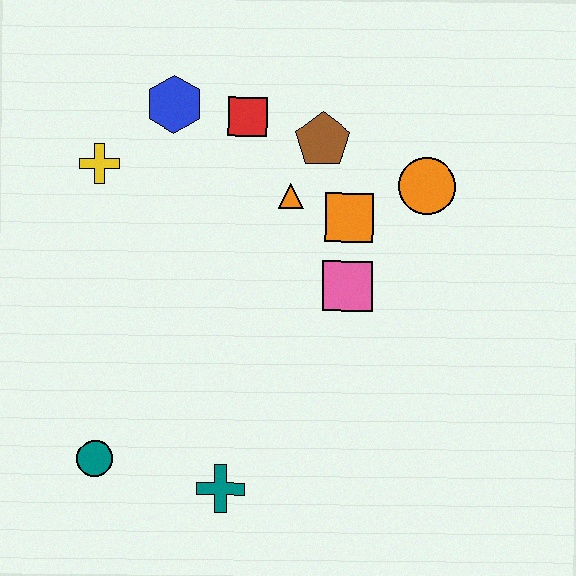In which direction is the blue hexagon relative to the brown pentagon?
The blue hexagon is to the left of the brown pentagon.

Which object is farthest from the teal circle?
The orange circle is farthest from the teal circle.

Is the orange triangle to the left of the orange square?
Yes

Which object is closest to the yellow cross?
The blue hexagon is closest to the yellow cross.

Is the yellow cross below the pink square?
No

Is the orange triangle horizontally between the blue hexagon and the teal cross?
No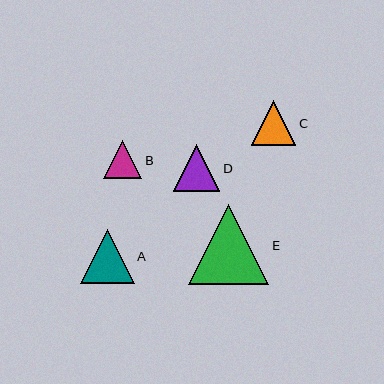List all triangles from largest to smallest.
From largest to smallest: E, A, D, C, B.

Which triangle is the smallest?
Triangle B is the smallest with a size of approximately 38 pixels.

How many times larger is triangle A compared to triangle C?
Triangle A is approximately 1.2 times the size of triangle C.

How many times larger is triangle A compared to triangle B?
Triangle A is approximately 1.4 times the size of triangle B.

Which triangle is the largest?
Triangle E is the largest with a size of approximately 80 pixels.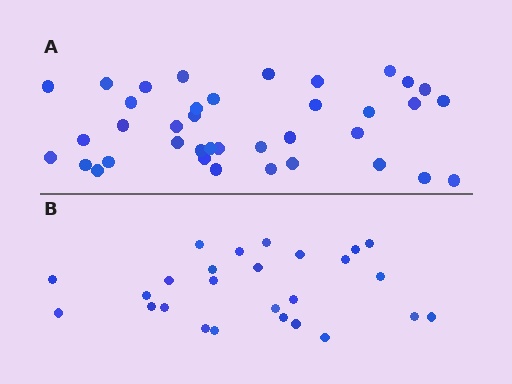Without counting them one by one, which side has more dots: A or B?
Region A (the top region) has more dots.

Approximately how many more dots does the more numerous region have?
Region A has roughly 12 or so more dots than region B.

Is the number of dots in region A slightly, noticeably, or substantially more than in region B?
Region A has substantially more. The ratio is roughly 1.5 to 1.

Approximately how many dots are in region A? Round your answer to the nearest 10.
About 40 dots. (The exact count is 38, which rounds to 40.)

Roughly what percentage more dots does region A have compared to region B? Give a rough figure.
About 45% more.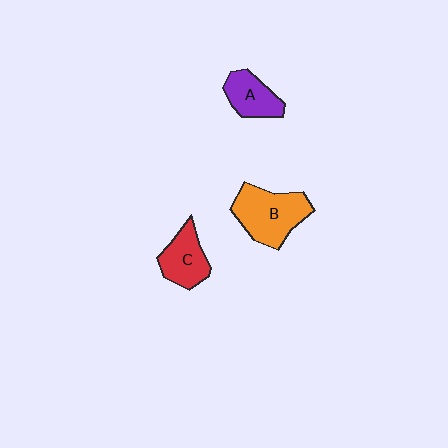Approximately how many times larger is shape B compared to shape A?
Approximately 1.7 times.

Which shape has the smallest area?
Shape A (purple).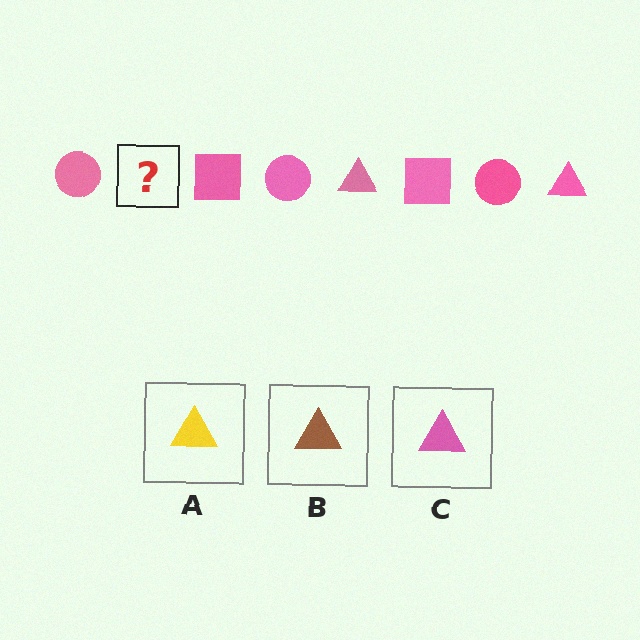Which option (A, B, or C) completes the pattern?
C.